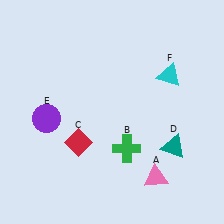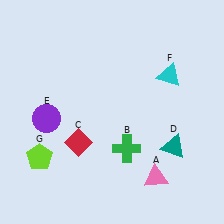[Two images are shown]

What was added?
A lime pentagon (G) was added in Image 2.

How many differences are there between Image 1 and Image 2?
There is 1 difference between the two images.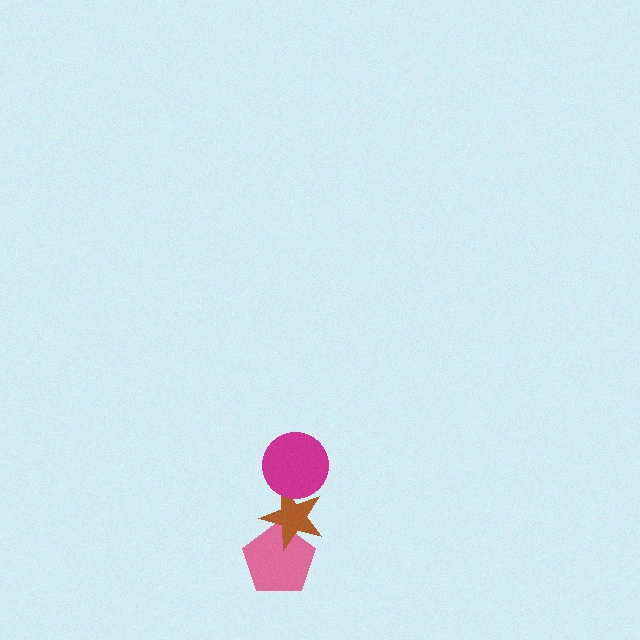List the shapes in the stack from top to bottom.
From top to bottom: the magenta circle, the brown star, the pink pentagon.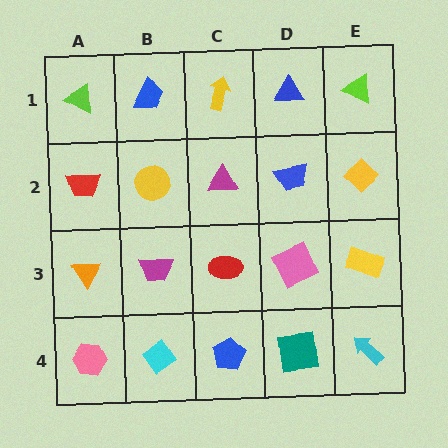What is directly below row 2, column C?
A red ellipse.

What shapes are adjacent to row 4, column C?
A red ellipse (row 3, column C), a cyan diamond (row 4, column B), a teal square (row 4, column D).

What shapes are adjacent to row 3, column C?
A magenta triangle (row 2, column C), a blue pentagon (row 4, column C), a magenta trapezoid (row 3, column B), a pink square (row 3, column D).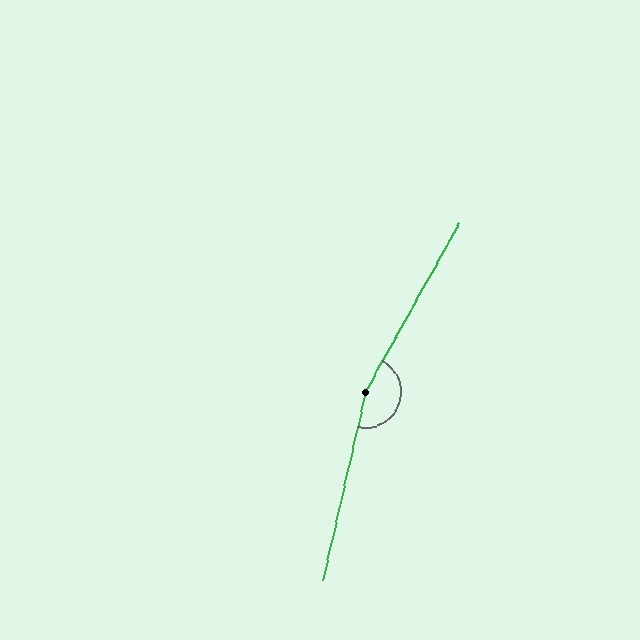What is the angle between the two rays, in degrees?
Approximately 164 degrees.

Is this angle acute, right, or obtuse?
It is obtuse.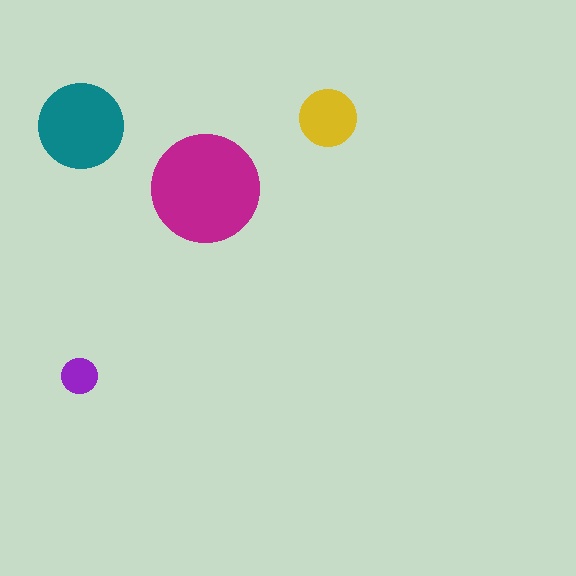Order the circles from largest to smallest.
the magenta one, the teal one, the yellow one, the purple one.